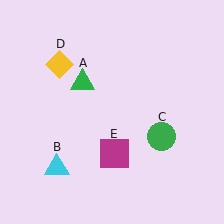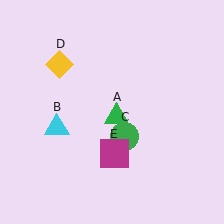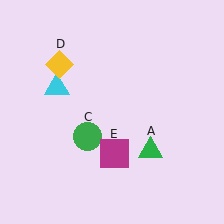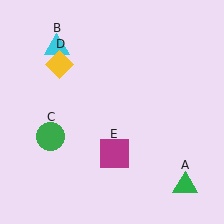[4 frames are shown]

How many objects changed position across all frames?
3 objects changed position: green triangle (object A), cyan triangle (object B), green circle (object C).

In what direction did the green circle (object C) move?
The green circle (object C) moved left.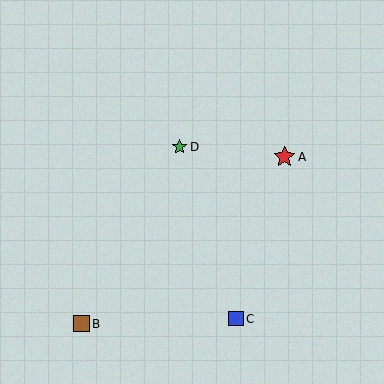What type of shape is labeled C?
Shape C is a blue square.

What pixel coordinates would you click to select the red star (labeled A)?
Click at (284, 157) to select the red star A.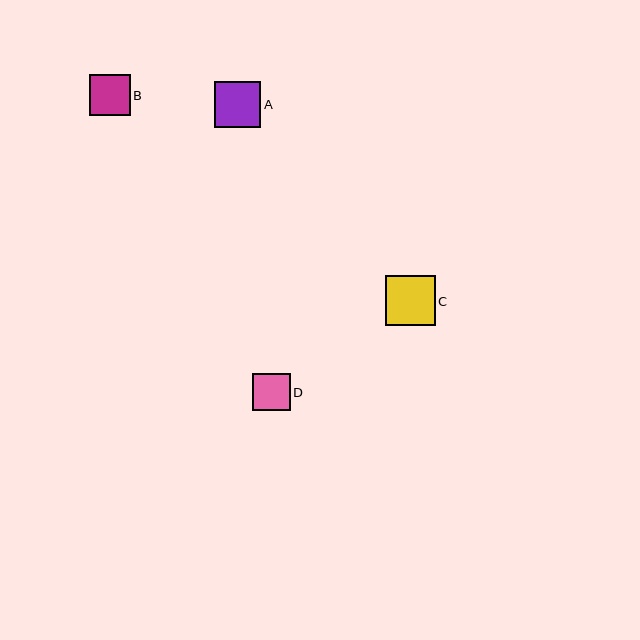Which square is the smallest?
Square D is the smallest with a size of approximately 37 pixels.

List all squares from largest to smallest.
From largest to smallest: C, A, B, D.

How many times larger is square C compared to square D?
Square C is approximately 1.3 times the size of square D.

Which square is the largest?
Square C is the largest with a size of approximately 50 pixels.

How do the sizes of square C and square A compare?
Square C and square A are approximately the same size.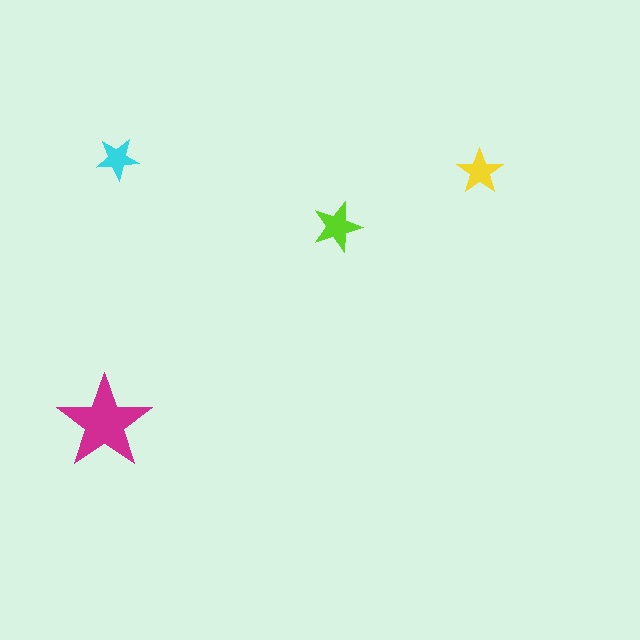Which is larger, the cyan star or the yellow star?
The yellow one.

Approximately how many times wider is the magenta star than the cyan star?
About 2 times wider.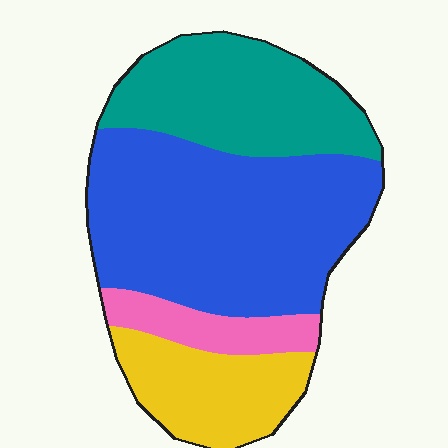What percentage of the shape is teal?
Teal takes up about one quarter (1/4) of the shape.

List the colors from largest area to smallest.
From largest to smallest: blue, teal, yellow, pink.